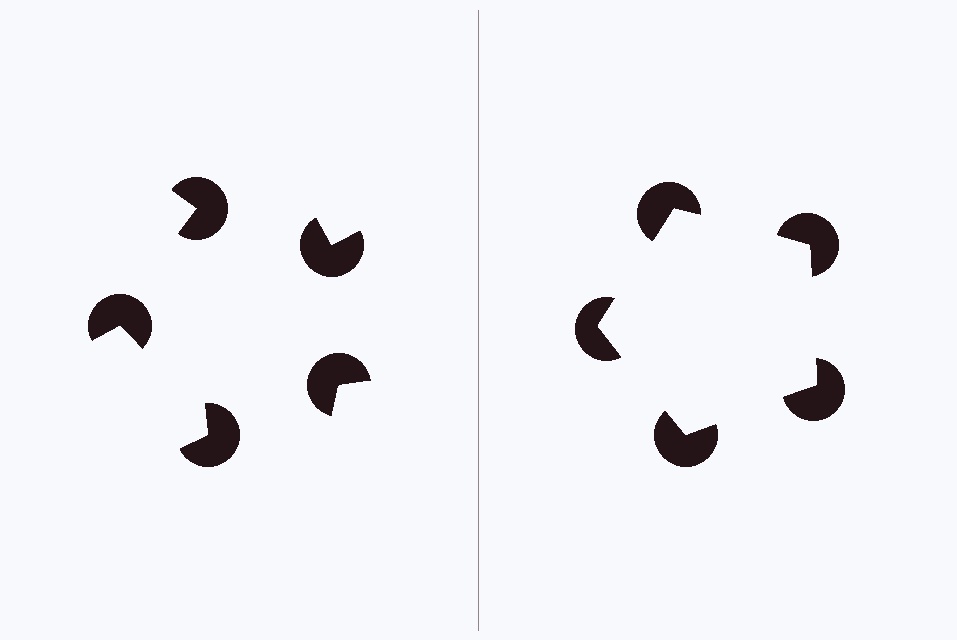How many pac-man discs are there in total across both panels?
10 — 5 on each side.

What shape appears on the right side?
An illusory pentagon.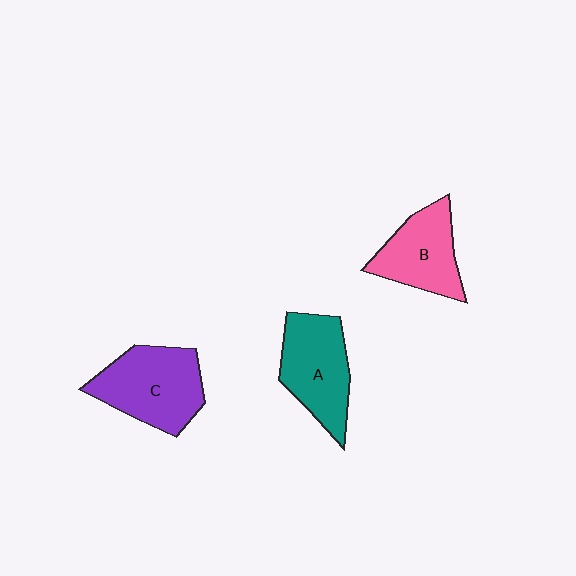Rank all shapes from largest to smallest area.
From largest to smallest: C (purple), A (teal), B (pink).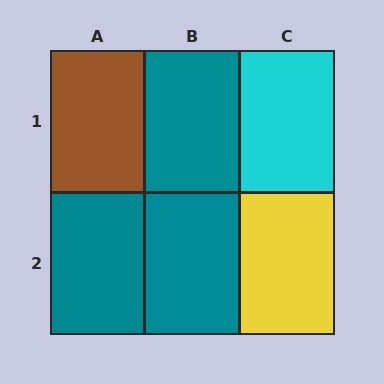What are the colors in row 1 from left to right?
Brown, teal, cyan.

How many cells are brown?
1 cell is brown.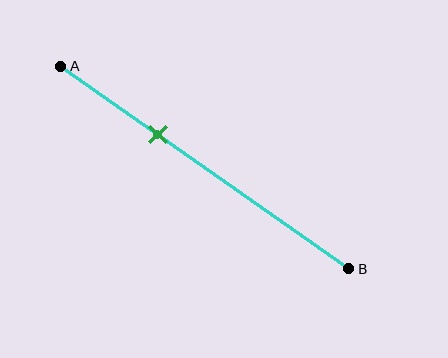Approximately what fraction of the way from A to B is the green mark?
The green mark is approximately 35% of the way from A to B.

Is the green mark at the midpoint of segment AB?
No, the mark is at about 35% from A, not at the 50% midpoint.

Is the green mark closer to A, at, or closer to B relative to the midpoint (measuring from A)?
The green mark is closer to point A than the midpoint of segment AB.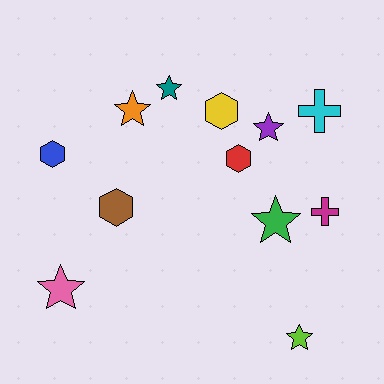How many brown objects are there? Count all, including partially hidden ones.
There is 1 brown object.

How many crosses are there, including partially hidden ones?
There are 2 crosses.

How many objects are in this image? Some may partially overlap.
There are 12 objects.